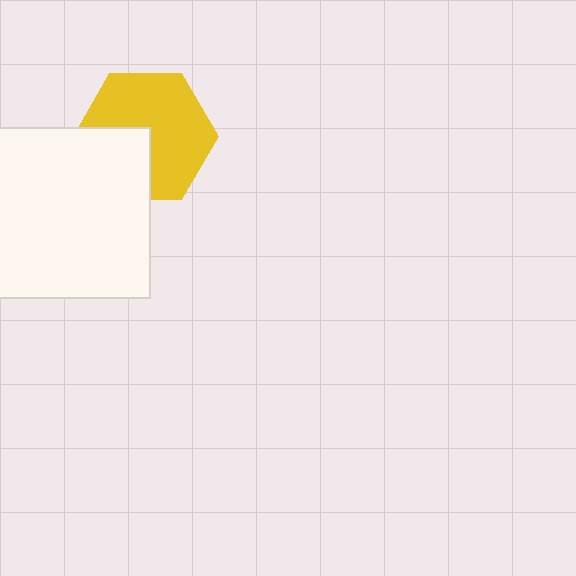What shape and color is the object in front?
The object in front is a white square.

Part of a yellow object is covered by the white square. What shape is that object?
It is a hexagon.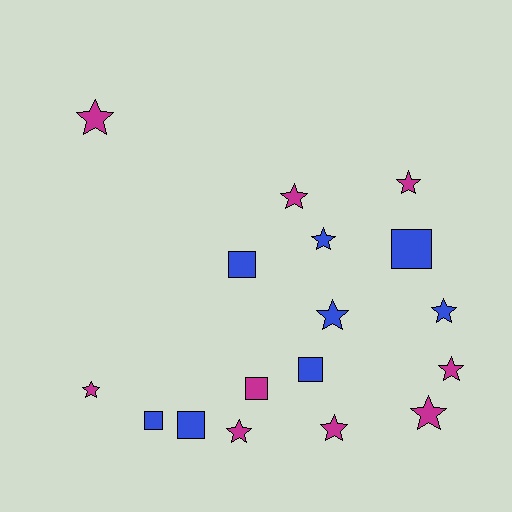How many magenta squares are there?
There is 1 magenta square.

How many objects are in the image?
There are 17 objects.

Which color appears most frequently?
Magenta, with 9 objects.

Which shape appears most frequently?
Star, with 11 objects.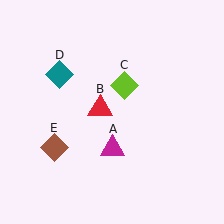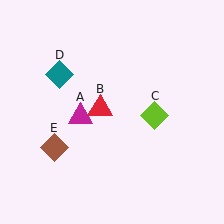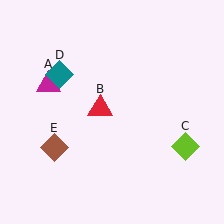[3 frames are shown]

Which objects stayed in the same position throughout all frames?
Red triangle (object B) and teal diamond (object D) and brown diamond (object E) remained stationary.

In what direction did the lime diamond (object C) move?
The lime diamond (object C) moved down and to the right.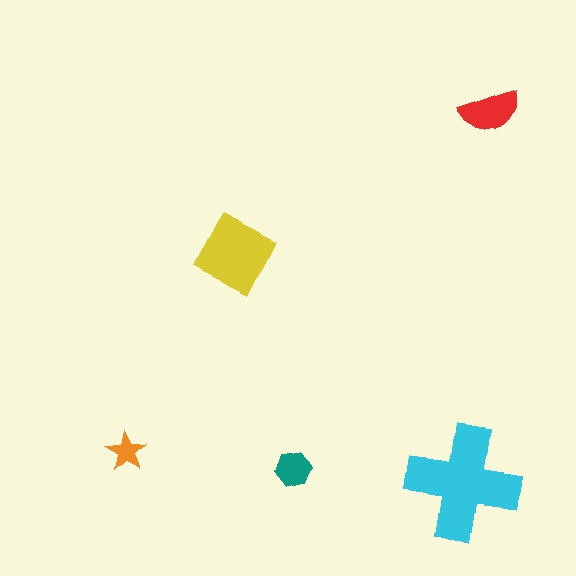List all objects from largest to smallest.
The cyan cross, the yellow square, the red semicircle, the teal hexagon, the orange star.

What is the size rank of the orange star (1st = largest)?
5th.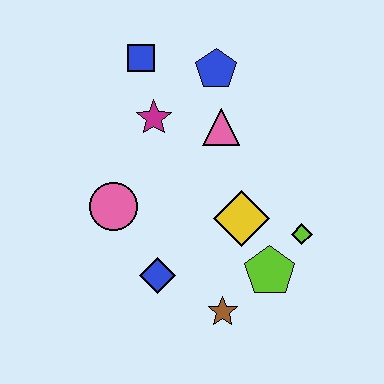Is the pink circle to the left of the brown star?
Yes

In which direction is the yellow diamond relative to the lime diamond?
The yellow diamond is to the left of the lime diamond.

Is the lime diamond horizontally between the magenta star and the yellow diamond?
No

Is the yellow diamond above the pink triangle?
No